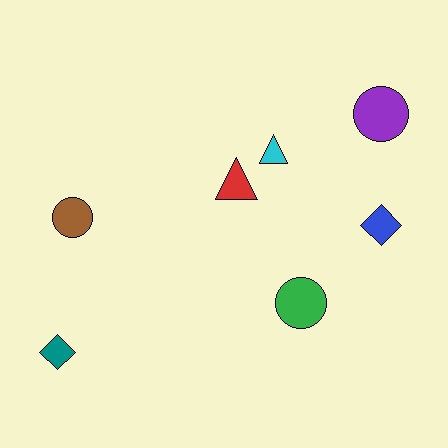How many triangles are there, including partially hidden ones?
There are 2 triangles.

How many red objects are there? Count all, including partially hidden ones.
There is 1 red object.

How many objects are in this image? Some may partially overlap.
There are 7 objects.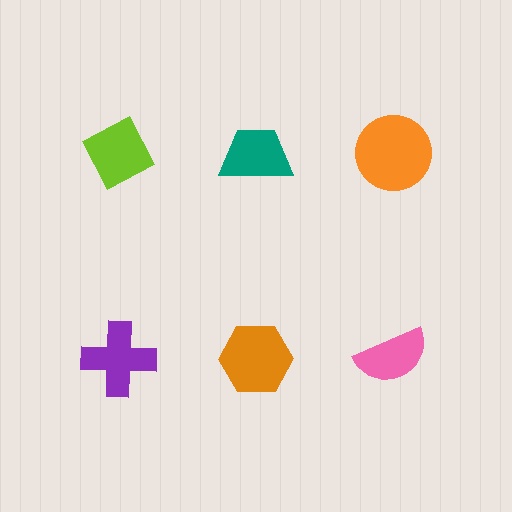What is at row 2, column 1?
A purple cross.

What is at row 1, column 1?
A lime diamond.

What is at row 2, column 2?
An orange hexagon.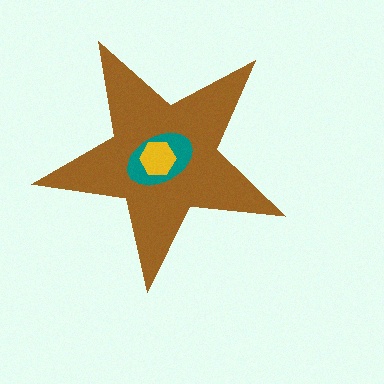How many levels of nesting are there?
3.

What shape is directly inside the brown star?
The teal ellipse.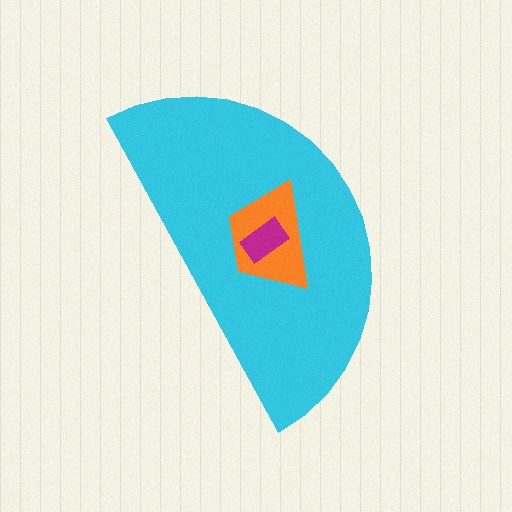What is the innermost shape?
The magenta rectangle.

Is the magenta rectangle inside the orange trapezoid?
Yes.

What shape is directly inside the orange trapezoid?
The magenta rectangle.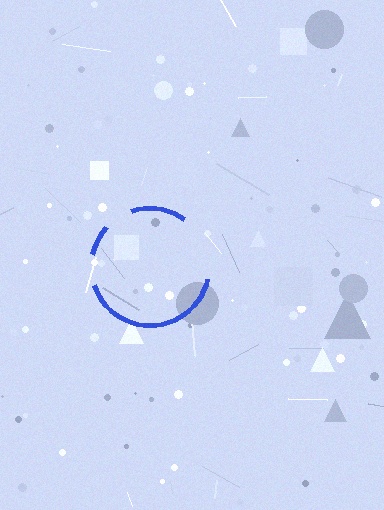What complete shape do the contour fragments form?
The contour fragments form a circle.